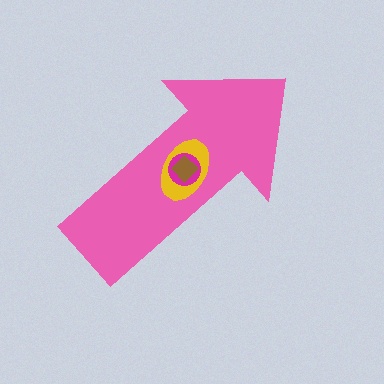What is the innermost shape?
The brown diamond.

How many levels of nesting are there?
4.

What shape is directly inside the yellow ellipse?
The magenta circle.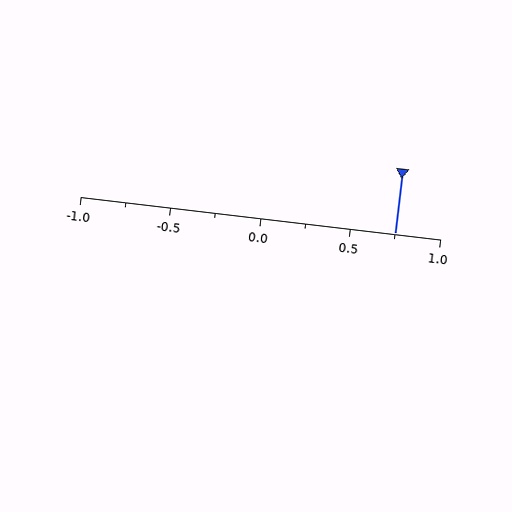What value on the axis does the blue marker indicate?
The marker indicates approximately 0.75.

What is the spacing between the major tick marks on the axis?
The major ticks are spaced 0.5 apart.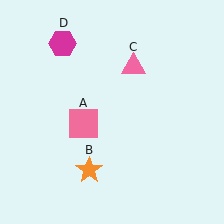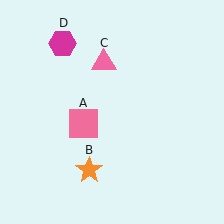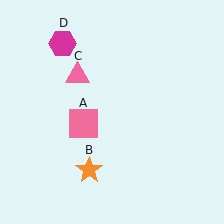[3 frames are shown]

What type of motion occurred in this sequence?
The pink triangle (object C) rotated counterclockwise around the center of the scene.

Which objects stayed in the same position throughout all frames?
Pink square (object A) and orange star (object B) and magenta hexagon (object D) remained stationary.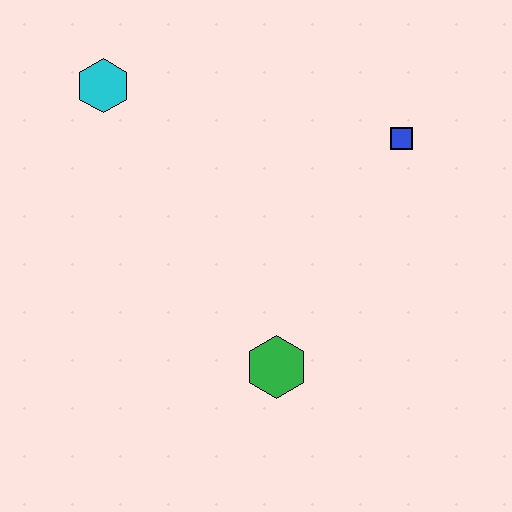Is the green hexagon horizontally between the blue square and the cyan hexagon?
Yes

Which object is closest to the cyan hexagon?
The blue square is closest to the cyan hexagon.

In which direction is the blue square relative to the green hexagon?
The blue square is above the green hexagon.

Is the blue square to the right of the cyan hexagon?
Yes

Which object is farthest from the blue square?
The cyan hexagon is farthest from the blue square.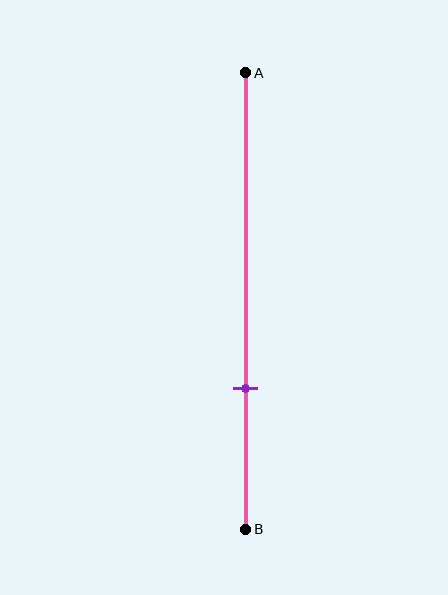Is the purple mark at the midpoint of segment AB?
No, the mark is at about 70% from A, not at the 50% midpoint.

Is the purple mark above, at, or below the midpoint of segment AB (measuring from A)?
The purple mark is below the midpoint of segment AB.